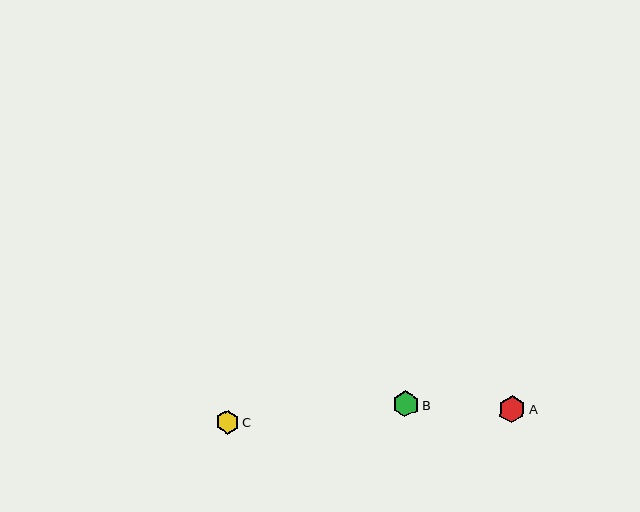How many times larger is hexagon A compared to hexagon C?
Hexagon A is approximately 1.1 times the size of hexagon C.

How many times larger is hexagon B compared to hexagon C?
Hexagon B is approximately 1.1 times the size of hexagon C.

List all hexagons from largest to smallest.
From largest to smallest: A, B, C.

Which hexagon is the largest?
Hexagon A is the largest with a size of approximately 27 pixels.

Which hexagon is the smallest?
Hexagon C is the smallest with a size of approximately 23 pixels.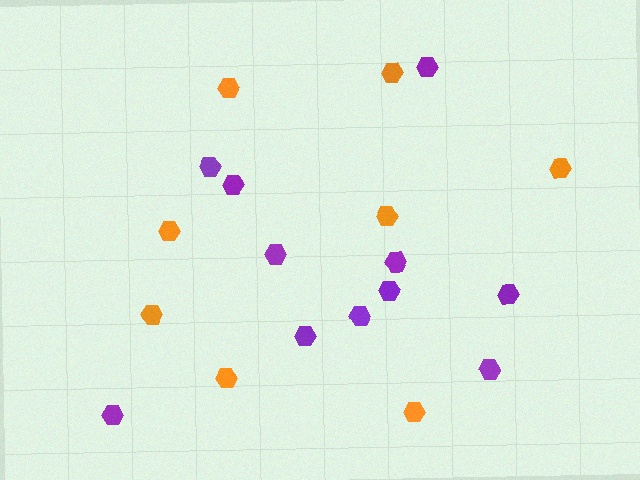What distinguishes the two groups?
There are 2 groups: one group of orange hexagons (8) and one group of purple hexagons (11).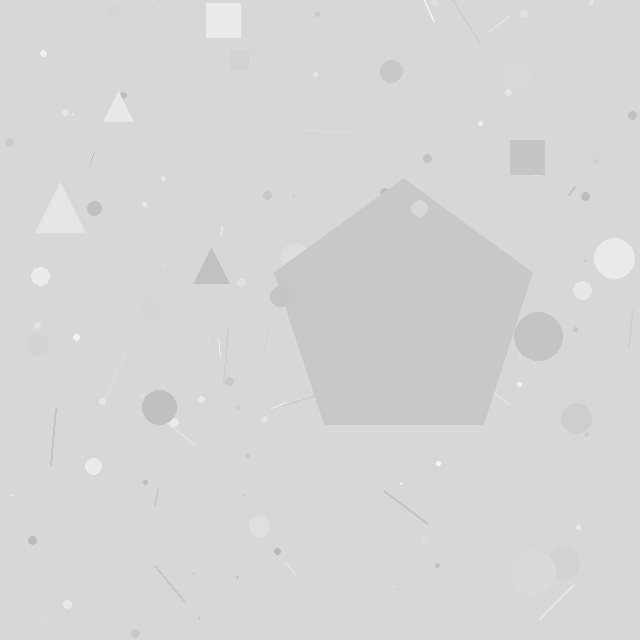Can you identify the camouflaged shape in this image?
The camouflaged shape is a pentagon.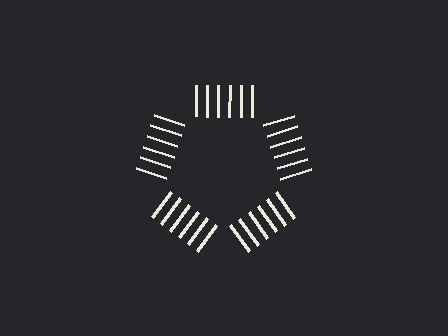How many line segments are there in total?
30 — 6 along each of the 5 edges.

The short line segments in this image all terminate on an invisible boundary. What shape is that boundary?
An illusory pentagon — the line segments terminate on its edges but no continuous stroke is drawn.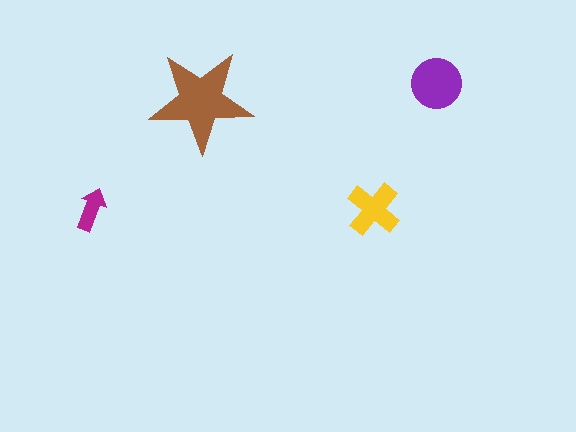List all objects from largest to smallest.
The brown star, the purple circle, the yellow cross, the magenta arrow.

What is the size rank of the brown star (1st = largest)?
1st.